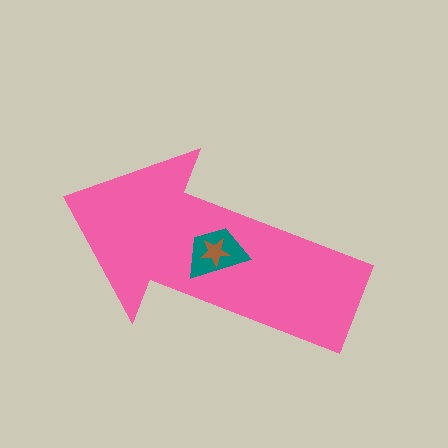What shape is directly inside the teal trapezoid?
The brown star.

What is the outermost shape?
The pink arrow.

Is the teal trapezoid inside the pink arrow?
Yes.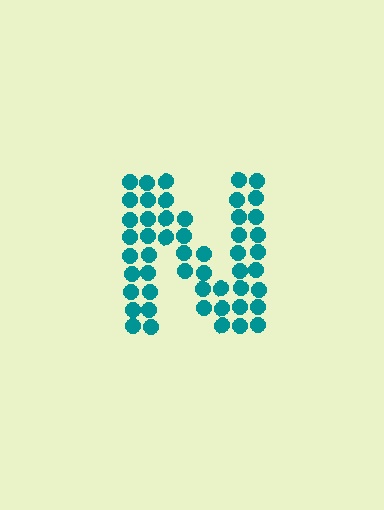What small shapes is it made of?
It is made of small circles.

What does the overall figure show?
The overall figure shows the letter N.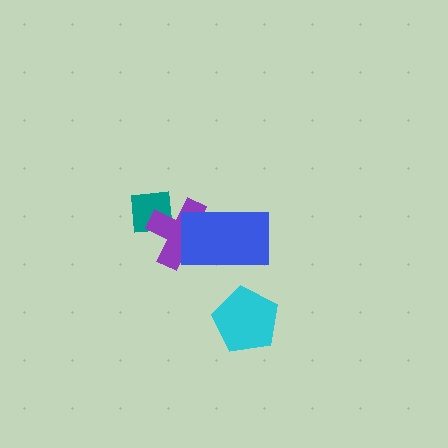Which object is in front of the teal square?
The purple cross is in front of the teal square.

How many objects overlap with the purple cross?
2 objects overlap with the purple cross.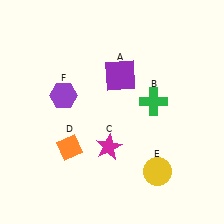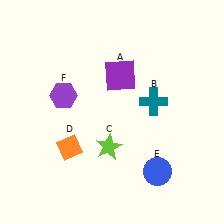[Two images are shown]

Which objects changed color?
B changed from green to teal. C changed from magenta to lime. E changed from yellow to blue.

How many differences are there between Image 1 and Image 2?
There are 3 differences between the two images.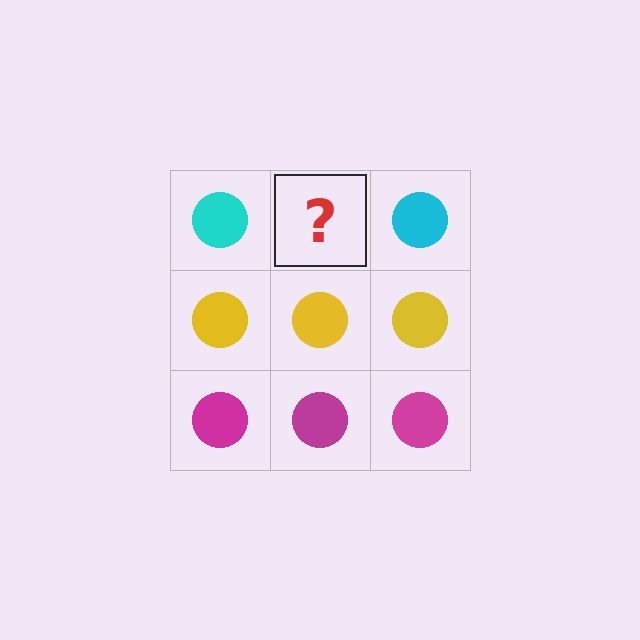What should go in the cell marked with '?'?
The missing cell should contain a cyan circle.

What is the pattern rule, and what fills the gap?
The rule is that each row has a consistent color. The gap should be filled with a cyan circle.